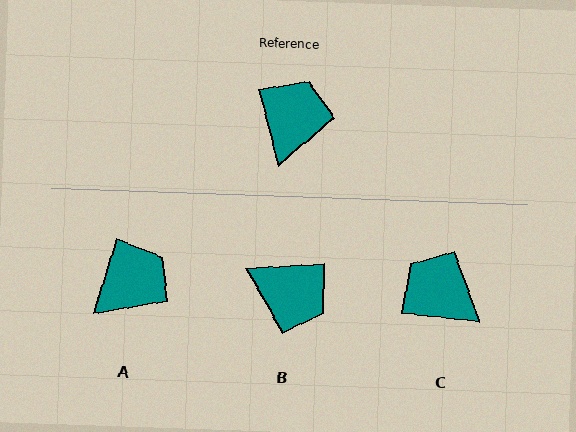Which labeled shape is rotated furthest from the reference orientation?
B, about 101 degrees away.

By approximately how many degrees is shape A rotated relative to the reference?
Approximately 31 degrees clockwise.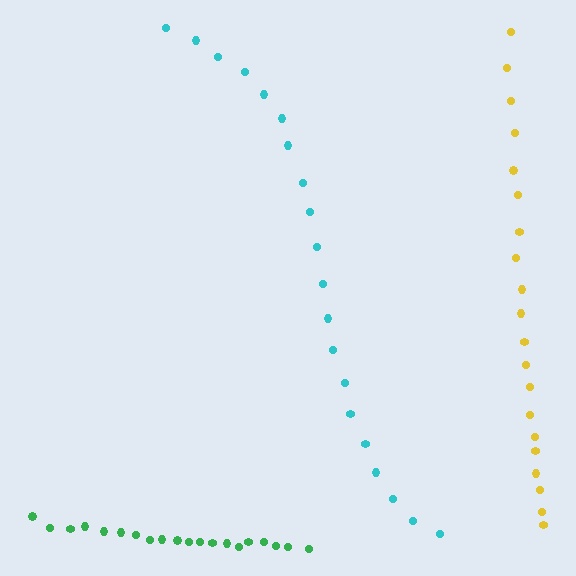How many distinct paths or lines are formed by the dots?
There are 3 distinct paths.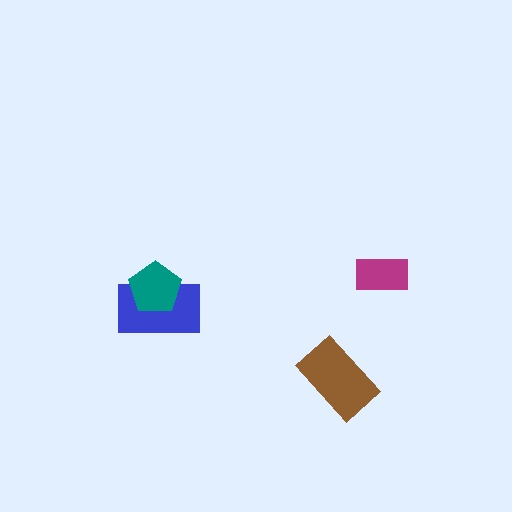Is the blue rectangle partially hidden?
Yes, it is partially covered by another shape.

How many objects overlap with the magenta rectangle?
0 objects overlap with the magenta rectangle.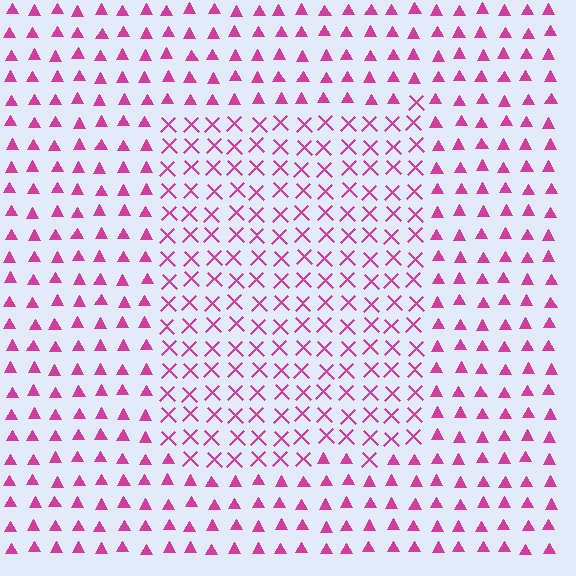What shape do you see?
I see a rectangle.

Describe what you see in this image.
The image is filled with small magenta elements arranged in a uniform grid. A rectangle-shaped region contains X marks, while the surrounding area contains triangles. The boundary is defined purely by the change in element shape.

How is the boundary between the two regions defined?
The boundary is defined by a change in element shape: X marks inside vs. triangles outside. All elements share the same color and spacing.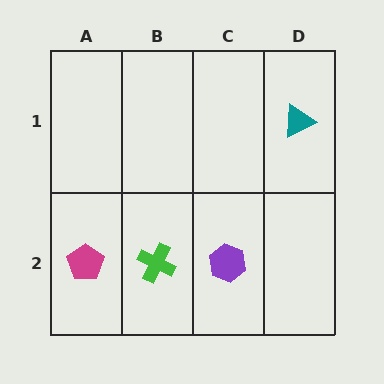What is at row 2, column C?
A purple hexagon.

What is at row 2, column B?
A green cross.